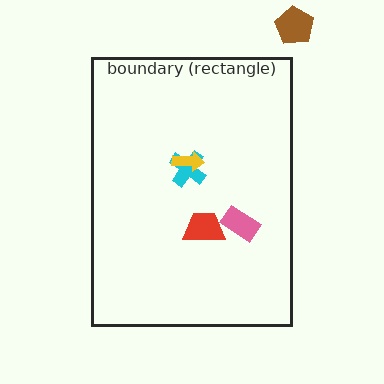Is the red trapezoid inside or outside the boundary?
Inside.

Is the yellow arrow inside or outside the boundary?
Inside.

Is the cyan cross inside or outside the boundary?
Inside.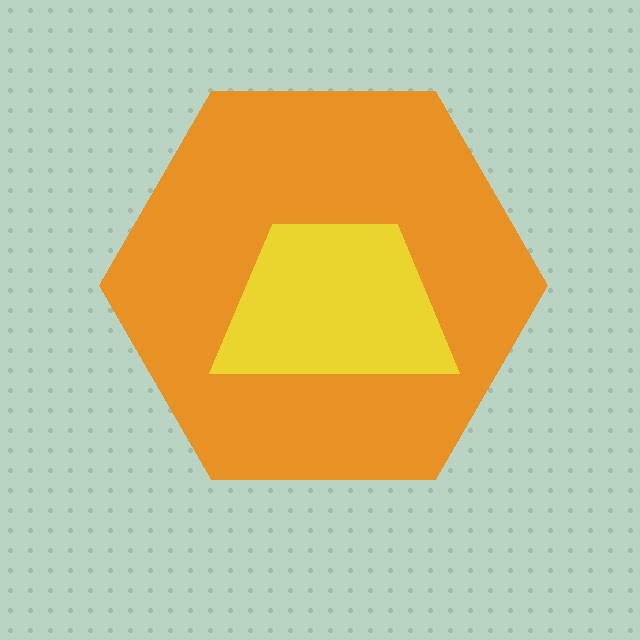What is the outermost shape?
The orange hexagon.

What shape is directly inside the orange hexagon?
The yellow trapezoid.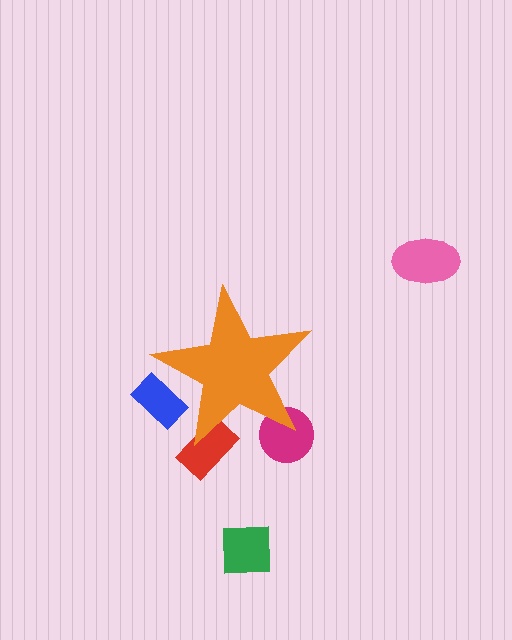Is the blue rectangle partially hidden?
Yes, the blue rectangle is partially hidden behind the orange star.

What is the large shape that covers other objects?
An orange star.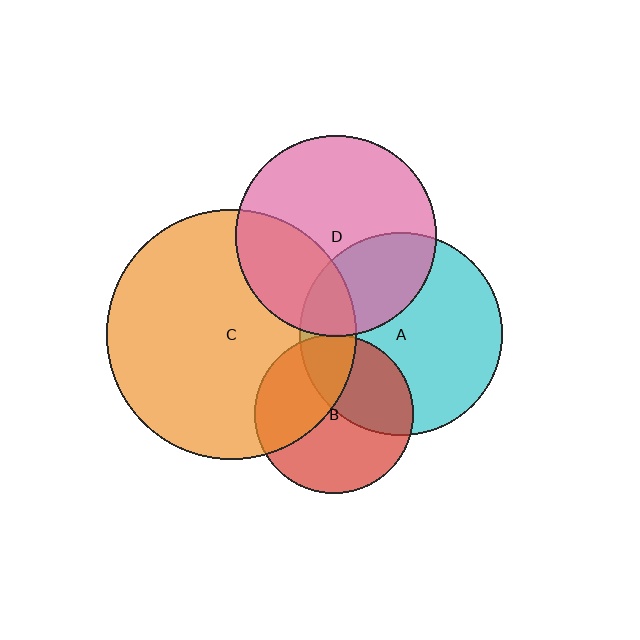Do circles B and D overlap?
Yes.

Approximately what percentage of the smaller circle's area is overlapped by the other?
Approximately 5%.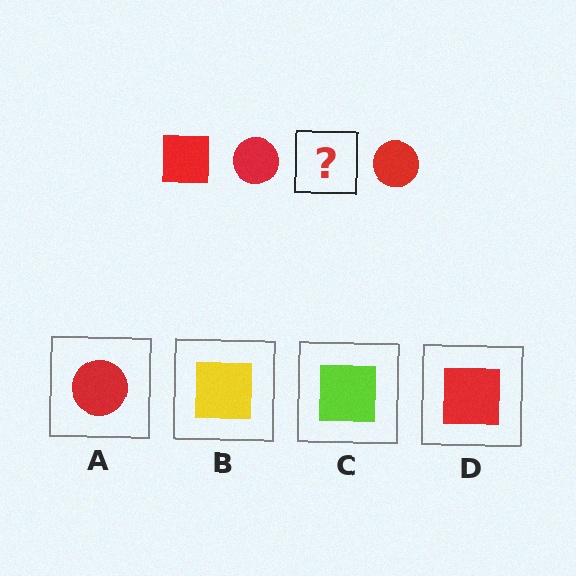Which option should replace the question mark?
Option D.